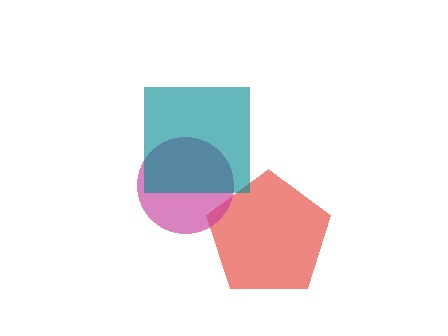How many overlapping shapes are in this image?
There are 3 overlapping shapes in the image.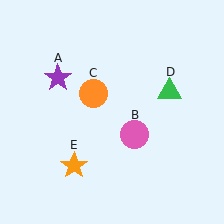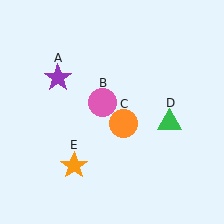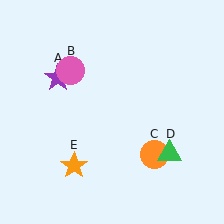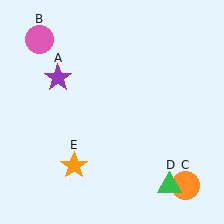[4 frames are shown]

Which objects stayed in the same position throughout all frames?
Purple star (object A) and orange star (object E) remained stationary.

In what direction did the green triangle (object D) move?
The green triangle (object D) moved down.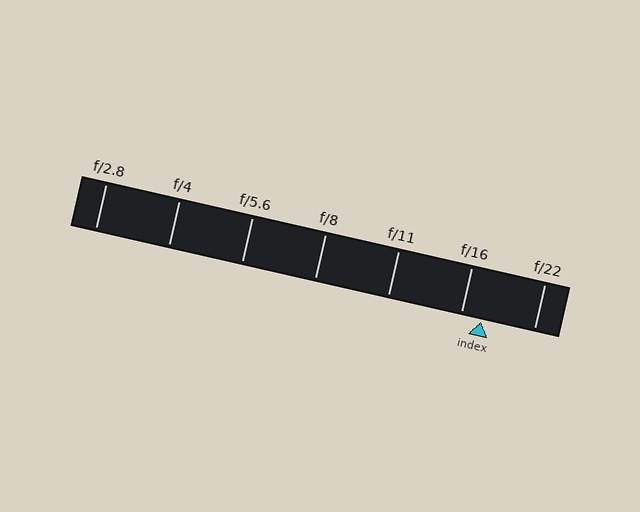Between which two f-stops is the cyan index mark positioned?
The index mark is between f/16 and f/22.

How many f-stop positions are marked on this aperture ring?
There are 7 f-stop positions marked.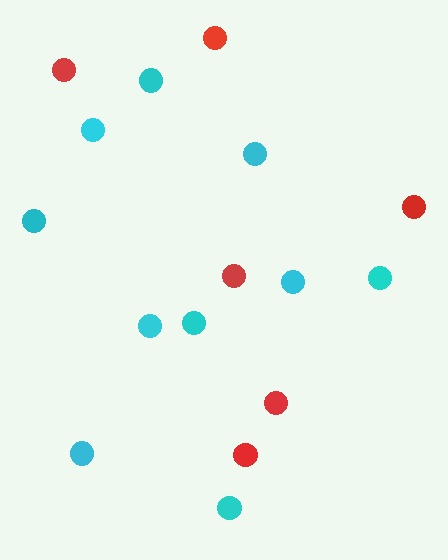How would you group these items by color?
There are 2 groups: one group of cyan circles (10) and one group of red circles (6).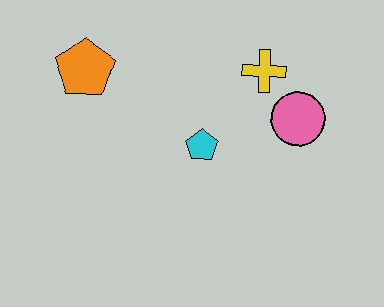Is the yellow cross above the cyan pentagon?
Yes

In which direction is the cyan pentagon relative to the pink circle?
The cyan pentagon is to the left of the pink circle.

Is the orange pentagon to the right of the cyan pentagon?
No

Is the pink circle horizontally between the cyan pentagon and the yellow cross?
No